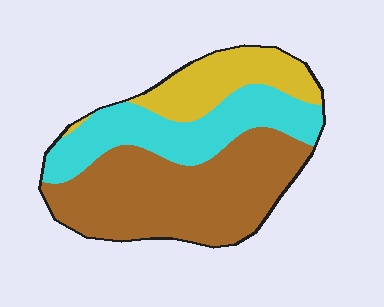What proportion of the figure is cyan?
Cyan takes up between a quarter and a half of the figure.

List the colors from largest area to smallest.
From largest to smallest: brown, cyan, yellow.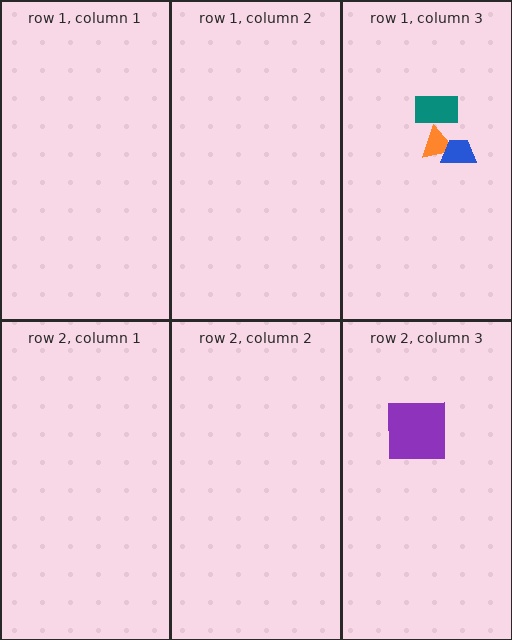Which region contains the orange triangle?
The row 1, column 3 region.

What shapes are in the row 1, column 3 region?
The orange triangle, the blue trapezoid, the teal rectangle.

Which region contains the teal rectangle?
The row 1, column 3 region.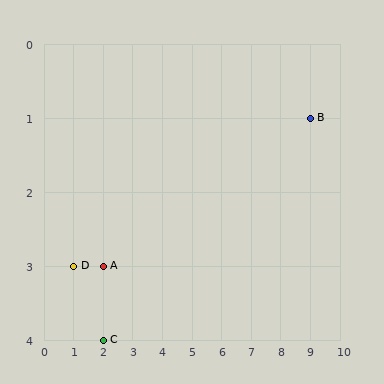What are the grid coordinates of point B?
Point B is at grid coordinates (9, 1).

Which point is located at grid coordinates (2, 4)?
Point C is at (2, 4).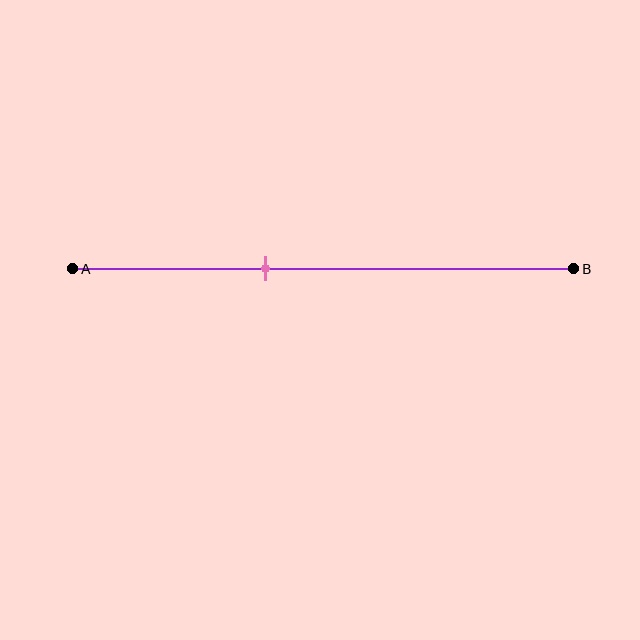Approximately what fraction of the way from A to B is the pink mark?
The pink mark is approximately 40% of the way from A to B.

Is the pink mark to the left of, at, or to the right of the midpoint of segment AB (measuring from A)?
The pink mark is to the left of the midpoint of segment AB.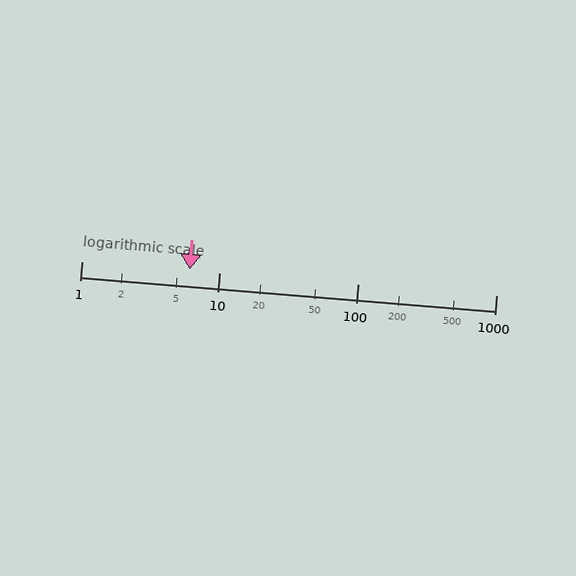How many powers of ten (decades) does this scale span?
The scale spans 3 decades, from 1 to 1000.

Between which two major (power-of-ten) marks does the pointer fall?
The pointer is between 1 and 10.